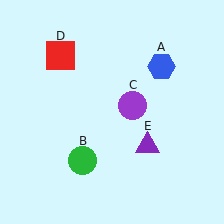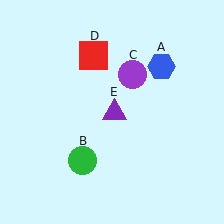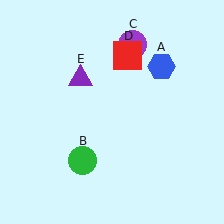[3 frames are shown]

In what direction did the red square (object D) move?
The red square (object D) moved right.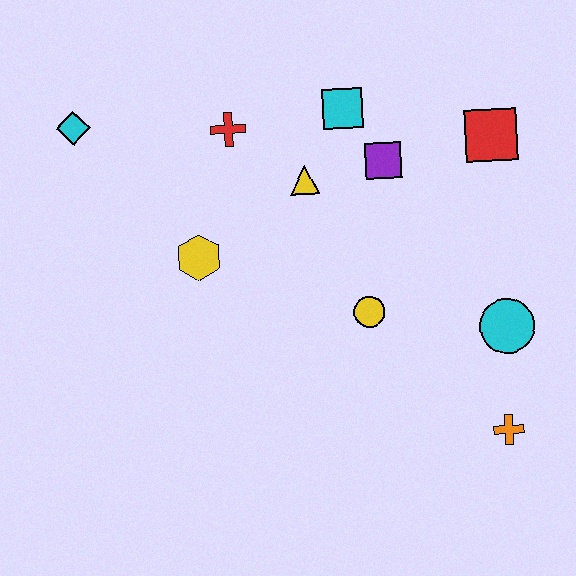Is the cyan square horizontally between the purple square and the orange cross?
No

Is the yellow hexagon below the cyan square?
Yes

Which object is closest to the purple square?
The cyan square is closest to the purple square.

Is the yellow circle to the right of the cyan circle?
No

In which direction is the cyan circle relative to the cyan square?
The cyan circle is below the cyan square.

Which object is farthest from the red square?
The cyan diamond is farthest from the red square.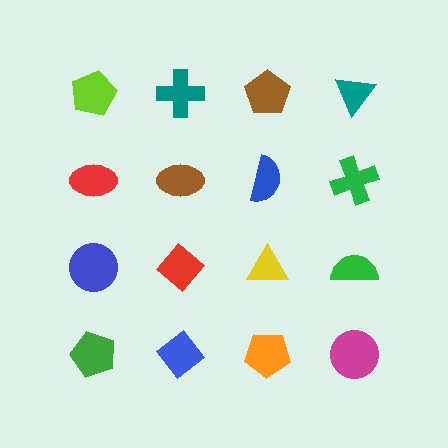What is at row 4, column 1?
A green pentagon.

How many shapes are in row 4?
4 shapes.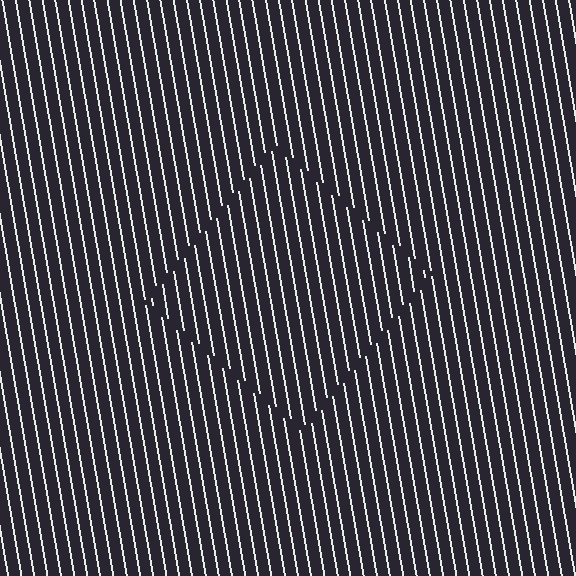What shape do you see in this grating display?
An illusory square. The interior of the shape contains the same grating, shifted by half a period — the contour is defined by the phase discontinuity where line-ends from the inner and outer gratings abut.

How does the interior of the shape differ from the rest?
The interior of the shape contains the same grating, shifted by half a period — the contour is defined by the phase discontinuity where line-ends from the inner and outer gratings abut.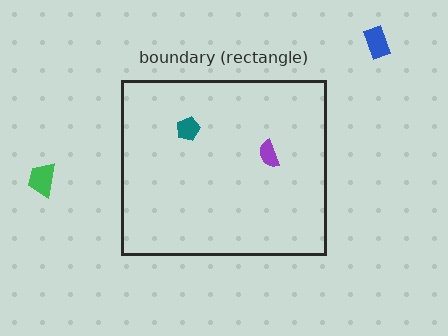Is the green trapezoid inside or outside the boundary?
Outside.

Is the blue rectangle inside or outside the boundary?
Outside.